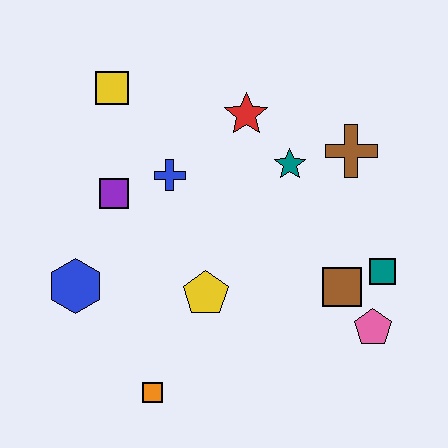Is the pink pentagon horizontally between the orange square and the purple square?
No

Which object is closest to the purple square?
The blue cross is closest to the purple square.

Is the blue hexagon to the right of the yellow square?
No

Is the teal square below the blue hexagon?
No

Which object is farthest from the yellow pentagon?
The yellow square is farthest from the yellow pentagon.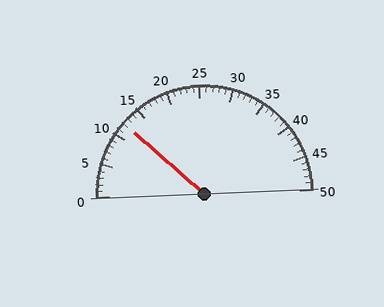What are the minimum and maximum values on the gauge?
The gauge ranges from 0 to 50.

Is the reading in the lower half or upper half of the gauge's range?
The reading is in the lower half of the range (0 to 50).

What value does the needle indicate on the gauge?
The needle indicates approximately 12.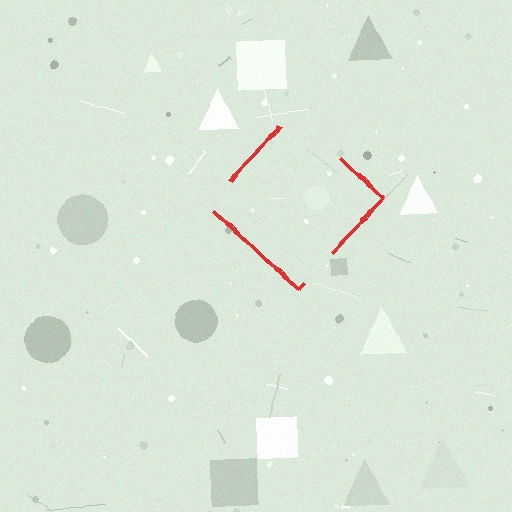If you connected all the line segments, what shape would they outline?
They would outline a diamond.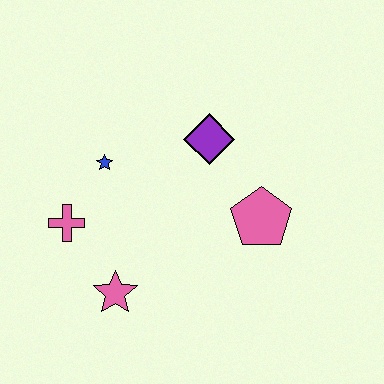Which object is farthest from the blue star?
The pink pentagon is farthest from the blue star.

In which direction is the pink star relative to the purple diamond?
The pink star is below the purple diamond.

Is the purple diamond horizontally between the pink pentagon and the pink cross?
Yes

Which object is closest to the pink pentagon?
The purple diamond is closest to the pink pentagon.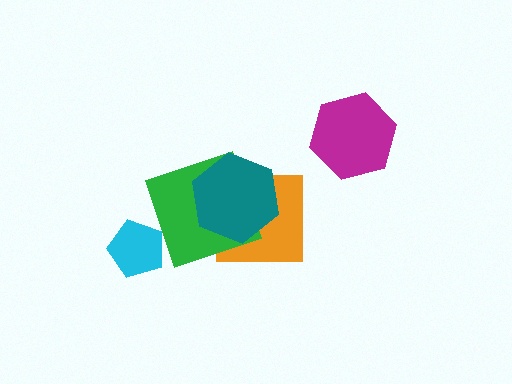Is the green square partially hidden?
Yes, it is partially covered by another shape.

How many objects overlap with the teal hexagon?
2 objects overlap with the teal hexagon.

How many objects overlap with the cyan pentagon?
0 objects overlap with the cyan pentagon.